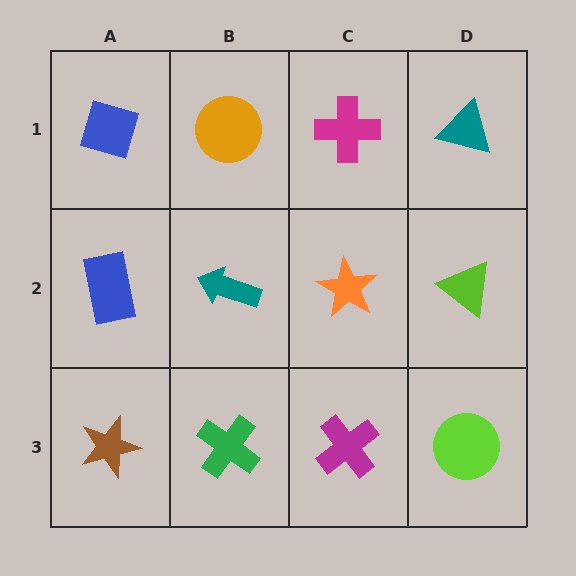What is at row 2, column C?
An orange star.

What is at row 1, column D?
A teal triangle.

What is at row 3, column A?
A brown star.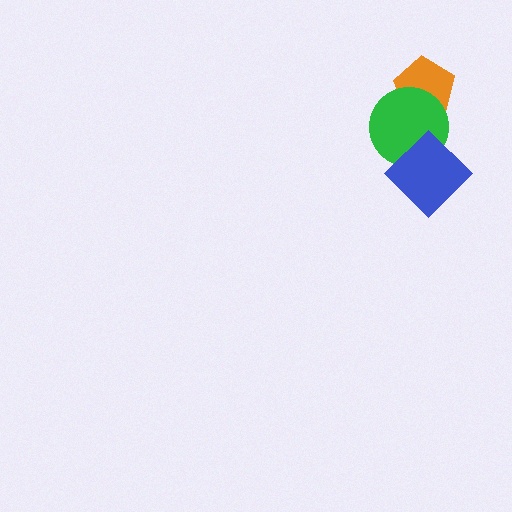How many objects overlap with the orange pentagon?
1 object overlaps with the orange pentagon.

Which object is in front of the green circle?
The blue diamond is in front of the green circle.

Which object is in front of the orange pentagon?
The green circle is in front of the orange pentagon.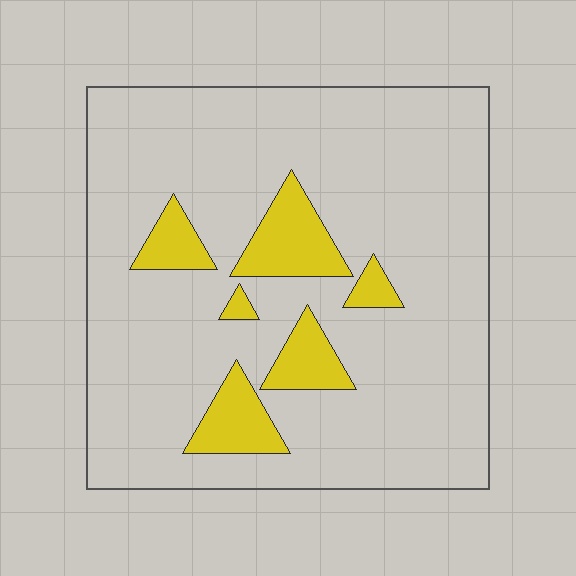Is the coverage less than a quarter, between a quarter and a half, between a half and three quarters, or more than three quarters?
Less than a quarter.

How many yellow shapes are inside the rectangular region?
6.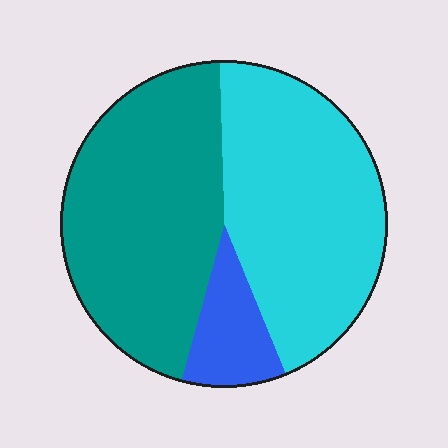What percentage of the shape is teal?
Teal covers about 45% of the shape.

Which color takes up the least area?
Blue, at roughly 10%.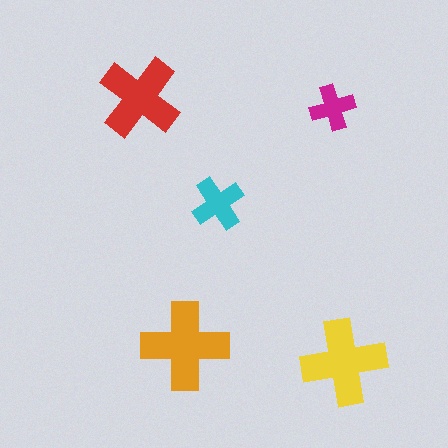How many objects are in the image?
There are 5 objects in the image.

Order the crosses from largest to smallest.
the orange one, the yellow one, the red one, the cyan one, the magenta one.